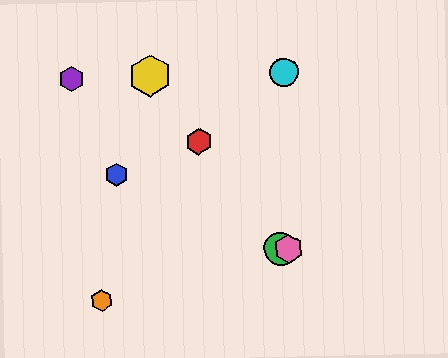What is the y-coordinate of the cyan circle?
The cyan circle is at y≈72.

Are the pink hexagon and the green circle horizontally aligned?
Yes, both are at y≈249.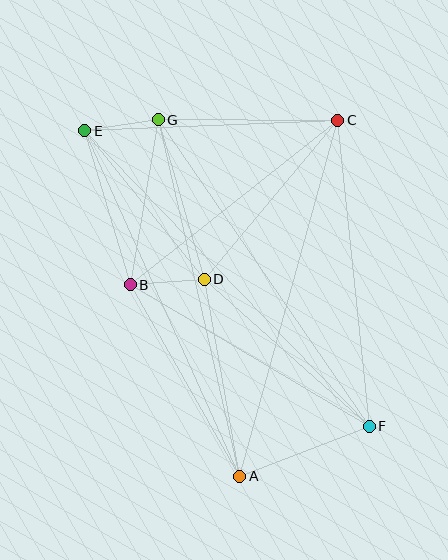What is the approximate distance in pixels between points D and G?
The distance between D and G is approximately 166 pixels.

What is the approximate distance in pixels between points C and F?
The distance between C and F is approximately 308 pixels.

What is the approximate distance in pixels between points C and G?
The distance between C and G is approximately 180 pixels.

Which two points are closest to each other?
Points E and G are closest to each other.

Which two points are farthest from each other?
Points E and F are farthest from each other.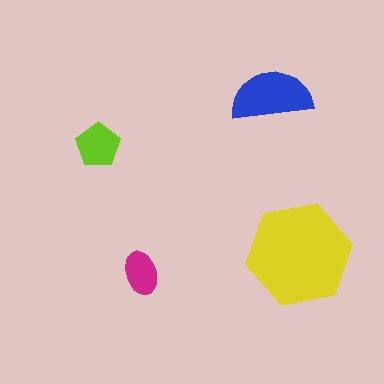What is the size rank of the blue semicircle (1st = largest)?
2nd.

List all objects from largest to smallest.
The yellow hexagon, the blue semicircle, the lime pentagon, the magenta ellipse.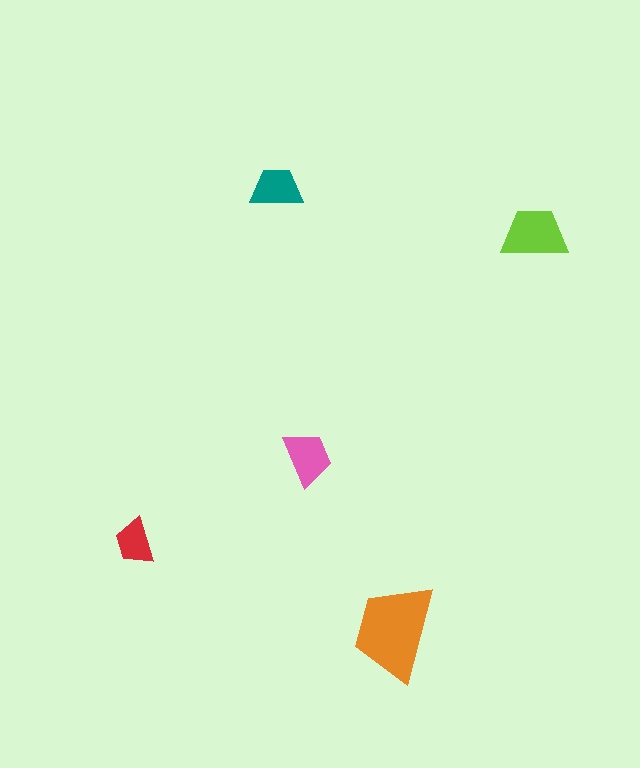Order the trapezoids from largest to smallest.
the orange one, the lime one, the pink one, the teal one, the red one.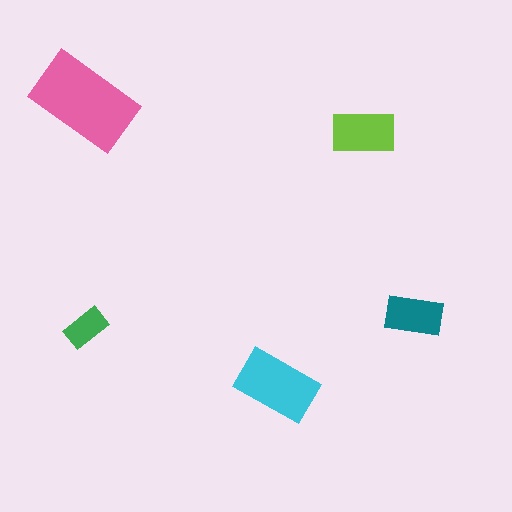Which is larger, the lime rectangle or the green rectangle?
The lime one.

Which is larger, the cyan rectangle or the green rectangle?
The cyan one.